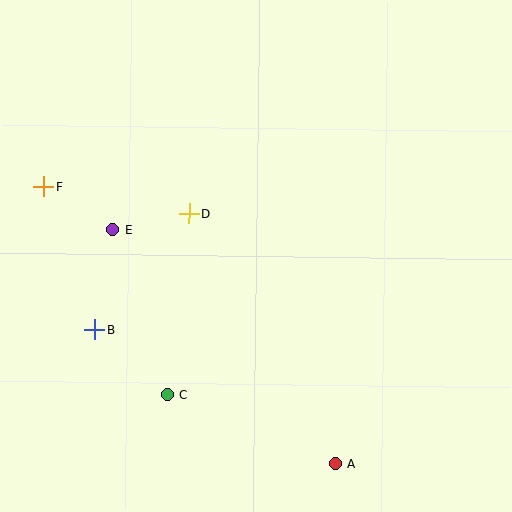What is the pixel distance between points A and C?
The distance between A and C is 182 pixels.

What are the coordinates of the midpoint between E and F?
The midpoint between E and F is at (78, 208).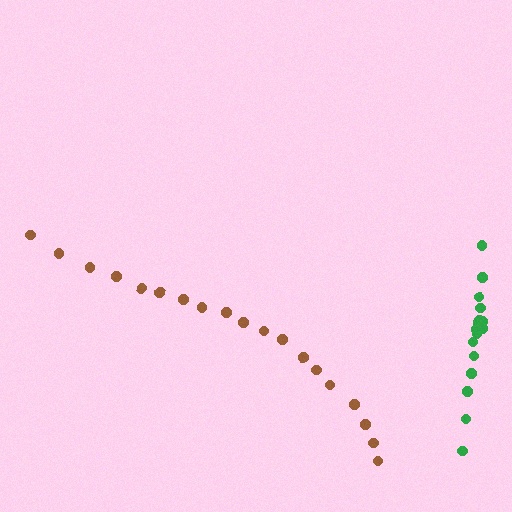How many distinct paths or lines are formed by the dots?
There are 2 distinct paths.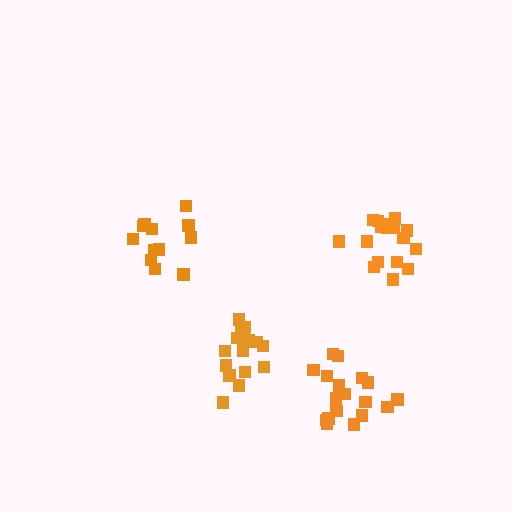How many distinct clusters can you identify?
There are 4 distinct clusters.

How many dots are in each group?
Group 1: 17 dots, Group 2: 18 dots, Group 3: 18 dots, Group 4: 12 dots (65 total).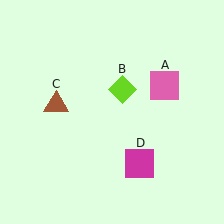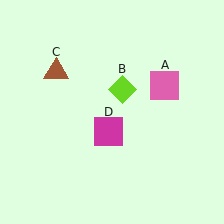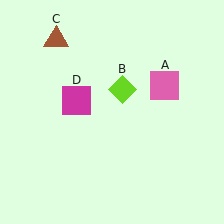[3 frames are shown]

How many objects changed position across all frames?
2 objects changed position: brown triangle (object C), magenta square (object D).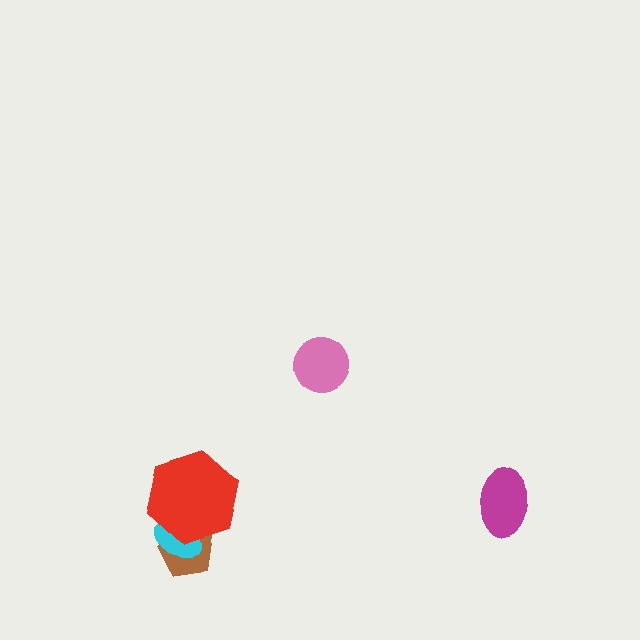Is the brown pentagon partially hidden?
Yes, it is partially covered by another shape.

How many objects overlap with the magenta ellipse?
0 objects overlap with the magenta ellipse.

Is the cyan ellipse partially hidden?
Yes, it is partially covered by another shape.